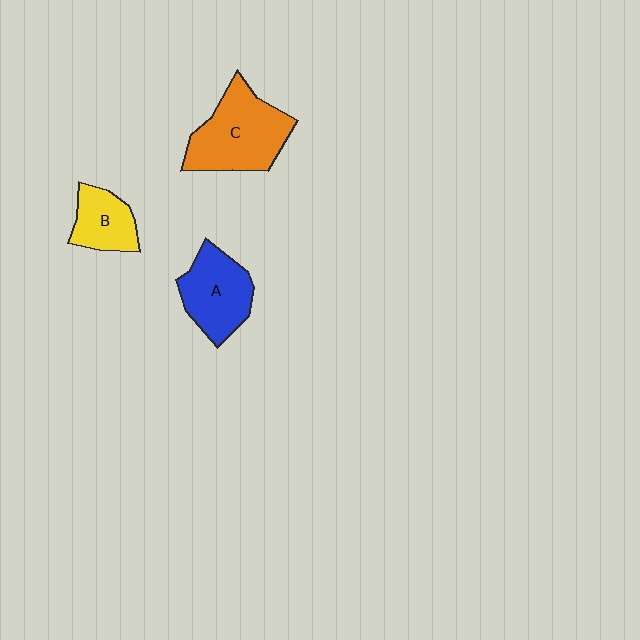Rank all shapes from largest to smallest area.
From largest to smallest: C (orange), A (blue), B (yellow).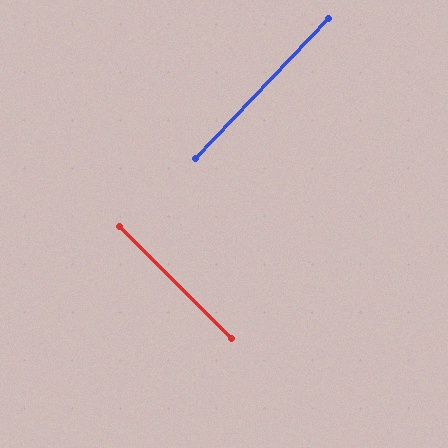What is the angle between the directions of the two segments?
Approximately 89 degrees.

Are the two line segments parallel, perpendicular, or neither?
Perpendicular — they meet at approximately 89°.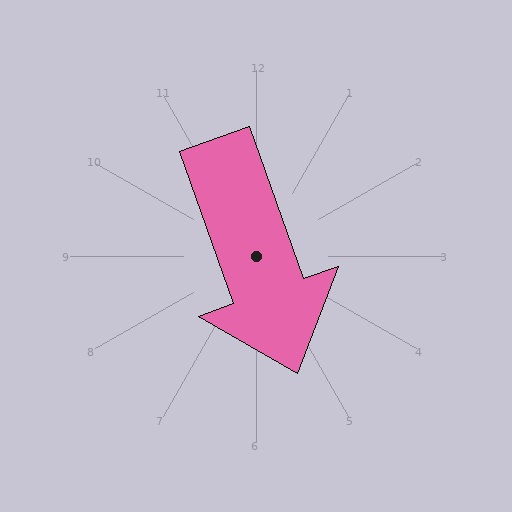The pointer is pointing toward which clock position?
Roughly 5 o'clock.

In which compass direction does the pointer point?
South.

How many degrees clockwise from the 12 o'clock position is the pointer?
Approximately 160 degrees.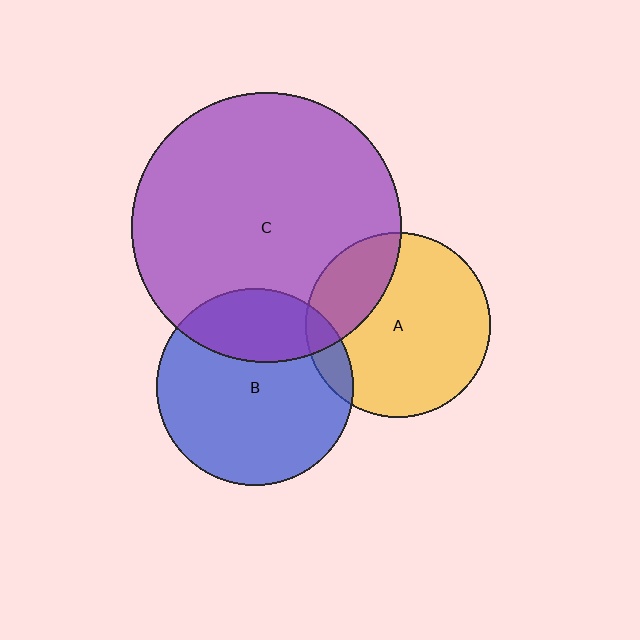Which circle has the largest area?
Circle C (purple).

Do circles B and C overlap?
Yes.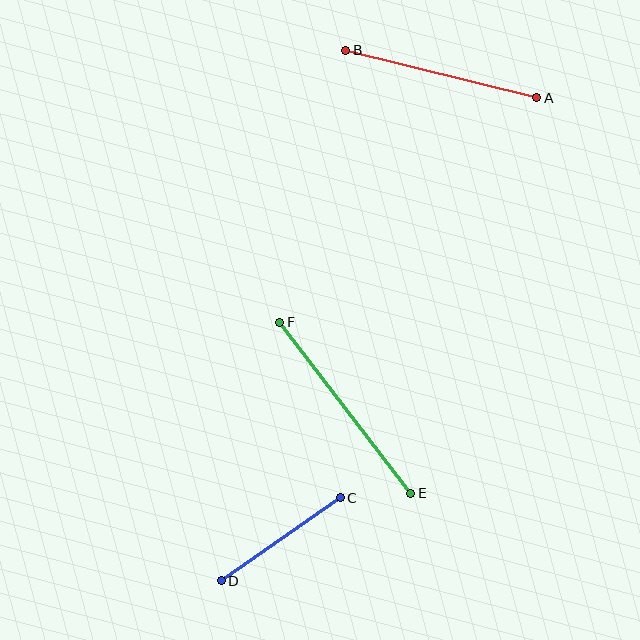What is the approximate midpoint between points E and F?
The midpoint is at approximately (345, 408) pixels.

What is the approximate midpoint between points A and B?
The midpoint is at approximately (441, 74) pixels.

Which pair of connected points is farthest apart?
Points E and F are farthest apart.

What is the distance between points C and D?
The distance is approximately 145 pixels.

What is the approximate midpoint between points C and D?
The midpoint is at approximately (281, 539) pixels.